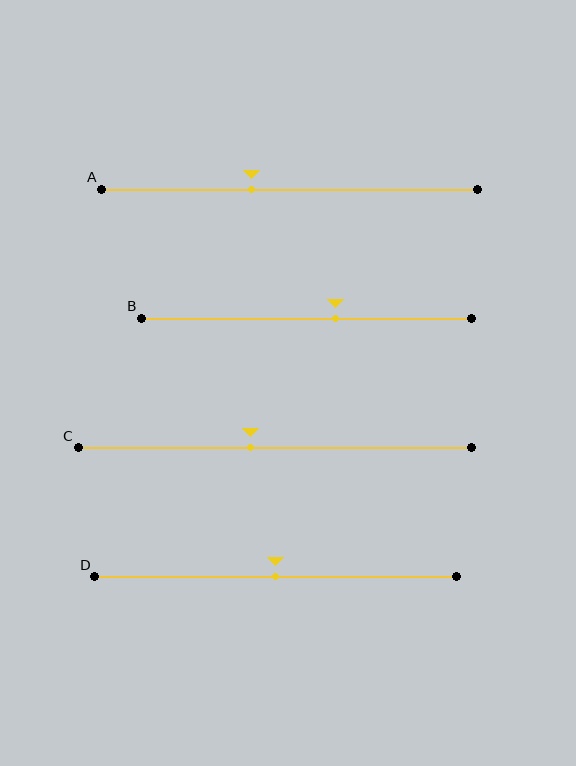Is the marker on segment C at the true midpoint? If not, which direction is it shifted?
No, the marker on segment C is shifted to the left by about 6% of the segment length.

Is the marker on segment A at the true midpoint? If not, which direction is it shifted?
No, the marker on segment A is shifted to the left by about 10% of the segment length.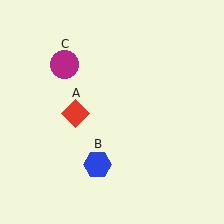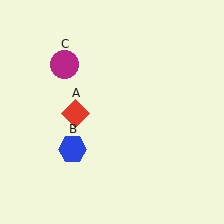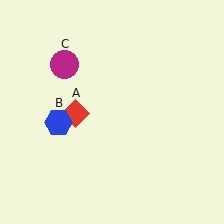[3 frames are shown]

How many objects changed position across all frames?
1 object changed position: blue hexagon (object B).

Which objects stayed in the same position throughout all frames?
Red diamond (object A) and magenta circle (object C) remained stationary.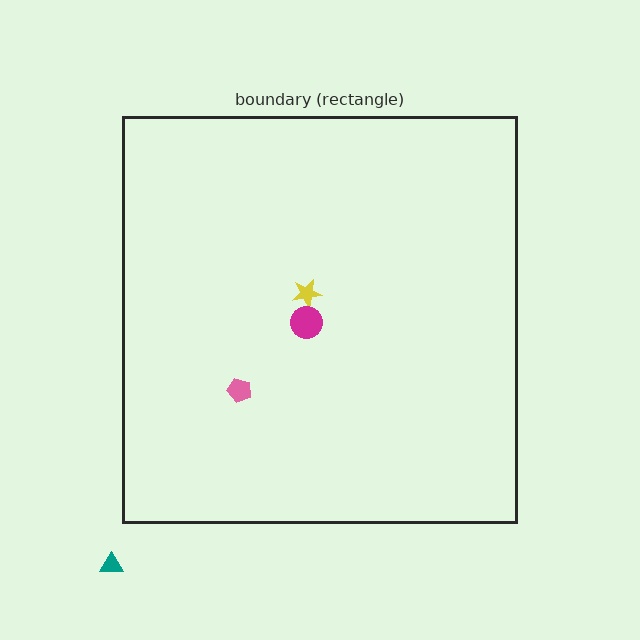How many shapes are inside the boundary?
3 inside, 1 outside.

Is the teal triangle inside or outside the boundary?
Outside.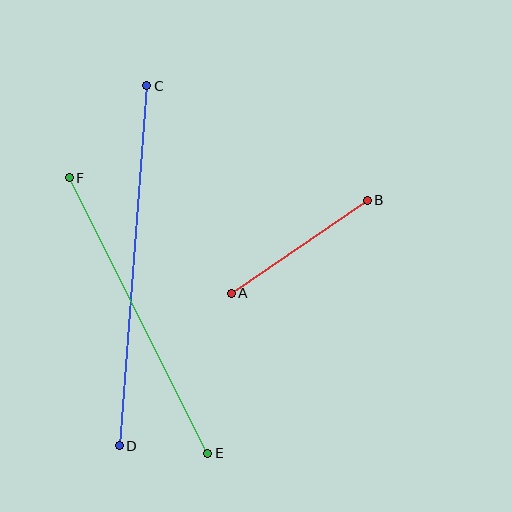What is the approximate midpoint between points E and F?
The midpoint is at approximately (138, 315) pixels.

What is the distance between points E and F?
The distance is approximately 309 pixels.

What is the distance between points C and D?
The distance is approximately 361 pixels.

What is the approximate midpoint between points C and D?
The midpoint is at approximately (133, 266) pixels.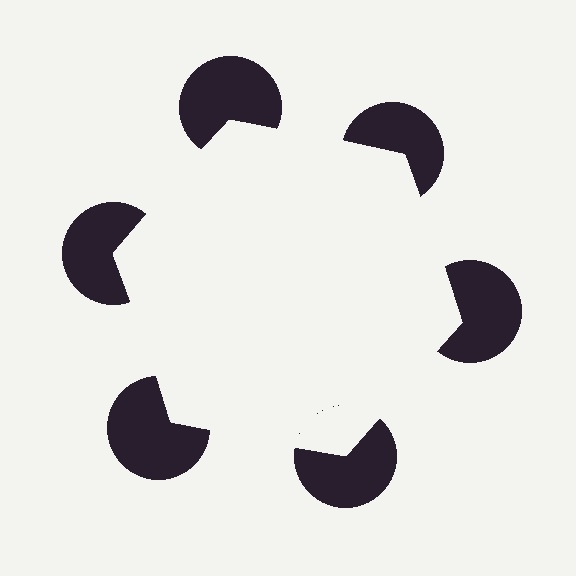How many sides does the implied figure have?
6 sides.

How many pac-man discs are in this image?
There are 6 — one at each vertex of the illusory hexagon.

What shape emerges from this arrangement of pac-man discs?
An illusory hexagon — its edges are inferred from the aligned wedge cuts in the pac-man discs, not physically drawn.